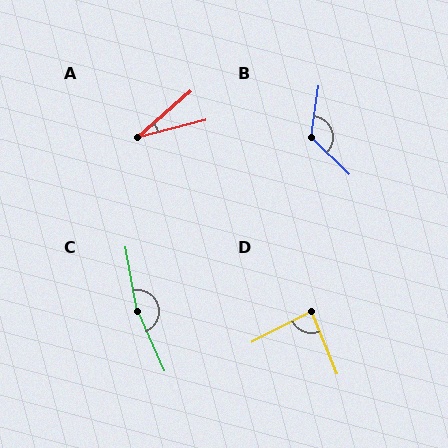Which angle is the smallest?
A, at approximately 28 degrees.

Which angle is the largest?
C, at approximately 167 degrees.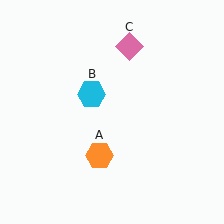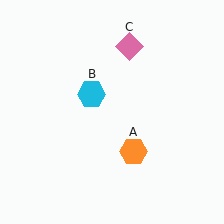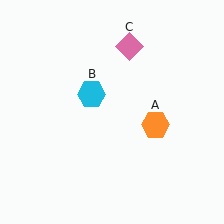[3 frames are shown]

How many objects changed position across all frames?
1 object changed position: orange hexagon (object A).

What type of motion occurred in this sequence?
The orange hexagon (object A) rotated counterclockwise around the center of the scene.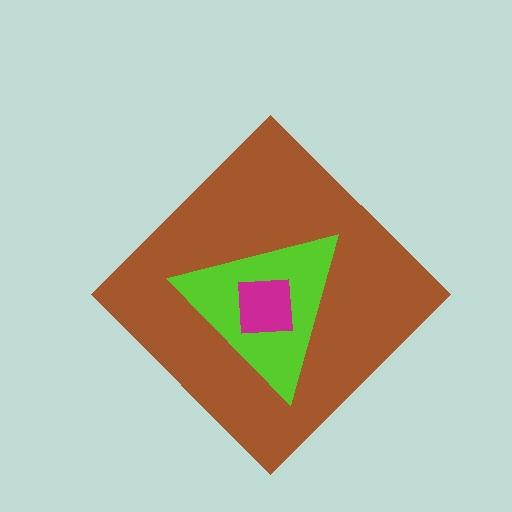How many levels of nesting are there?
3.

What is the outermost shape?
The brown diamond.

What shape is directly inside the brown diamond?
The lime triangle.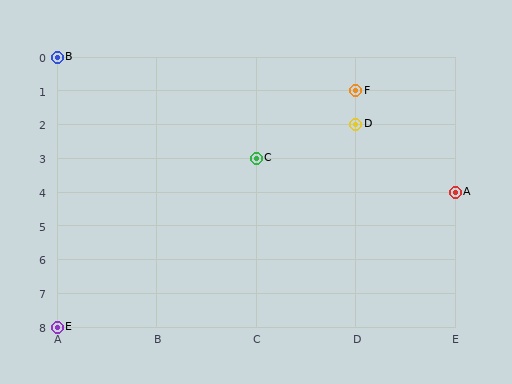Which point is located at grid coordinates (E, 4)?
Point A is at (E, 4).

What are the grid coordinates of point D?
Point D is at grid coordinates (D, 2).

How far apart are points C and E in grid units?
Points C and E are 2 columns and 5 rows apart (about 5.4 grid units diagonally).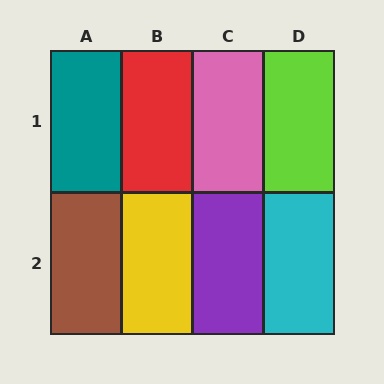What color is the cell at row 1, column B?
Red.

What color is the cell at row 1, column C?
Pink.